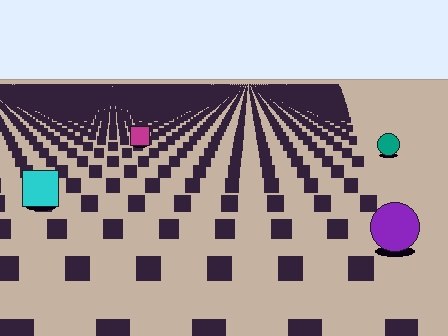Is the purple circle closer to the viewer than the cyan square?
Yes. The purple circle is closer — you can tell from the texture gradient: the ground texture is coarser near it.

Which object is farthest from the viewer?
The magenta square is farthest from the viewer. It appears smaller and the ground texture around it is denser.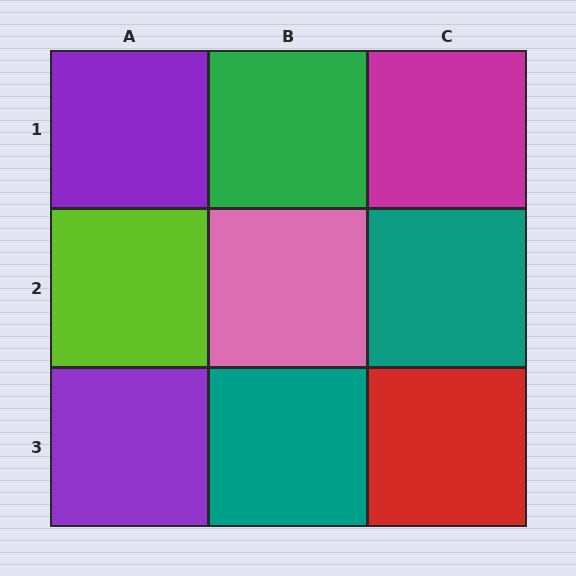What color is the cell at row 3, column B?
Teal.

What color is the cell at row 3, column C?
Red.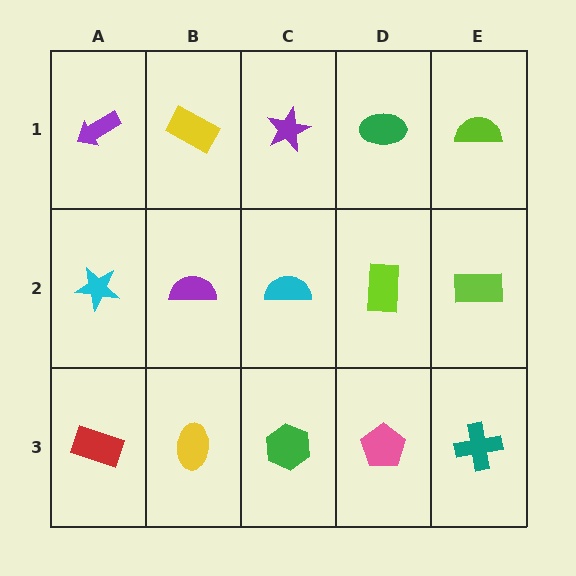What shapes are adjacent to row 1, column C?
A cyan semicircle (row 2, column C), a yellow rectangle (row 1, column B), a green ellipse (row 1, column D).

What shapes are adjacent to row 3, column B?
A purple semicircle (row 2, column B), a red rectangle (row 3, column A), a green hexagon (row 3, column C).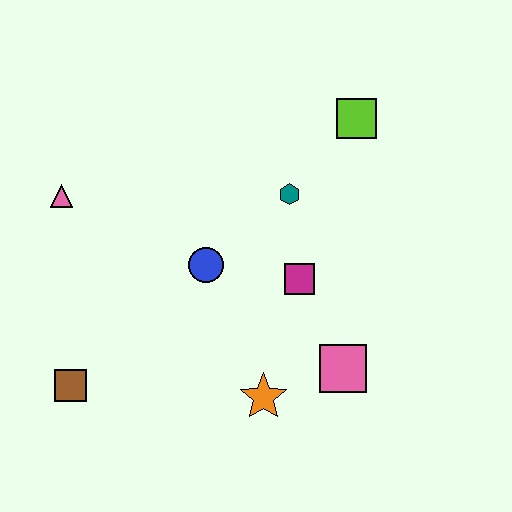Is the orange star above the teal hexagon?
No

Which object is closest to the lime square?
The teal hexagon is closest to the lime square.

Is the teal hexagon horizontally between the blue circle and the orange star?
No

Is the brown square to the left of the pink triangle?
No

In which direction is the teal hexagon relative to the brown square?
The teal hexagon is to the right of the brown square.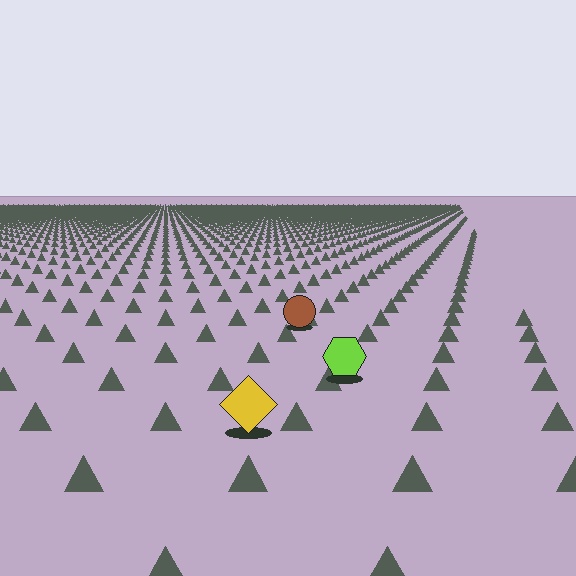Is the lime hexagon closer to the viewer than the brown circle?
Yes. The lime hexagon is closer — you can tell from the texture gradient: the ground texture is coarser near it.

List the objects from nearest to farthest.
From nearest to farthest: the yellow diamond, the lime hexagon, the brown circle.